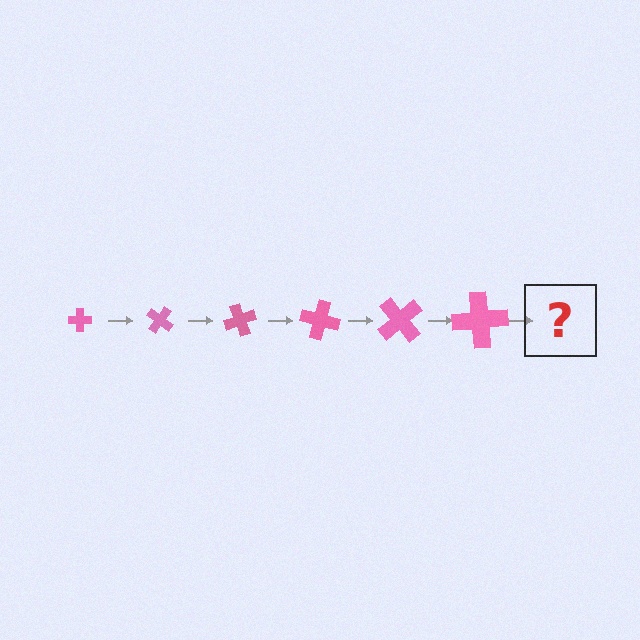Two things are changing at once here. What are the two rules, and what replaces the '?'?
The two rules are that the cross grows larger each step and it rotates 35 degrees each step. The '?' should be a cross, larger than the previous one and rotated 210 degrees from the start.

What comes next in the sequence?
The next element should be a cross, larger than the previous one and rotated 210 degrees from the start.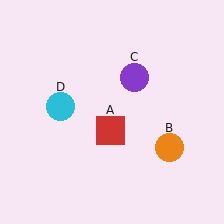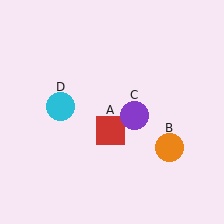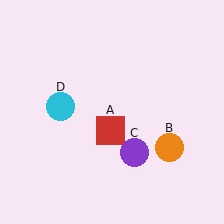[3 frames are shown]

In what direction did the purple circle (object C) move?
The purple circle (object C) moved down.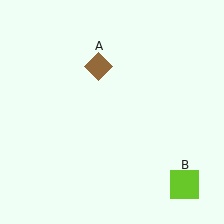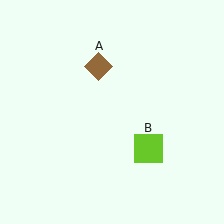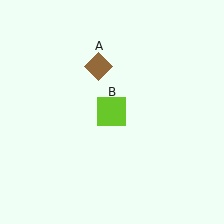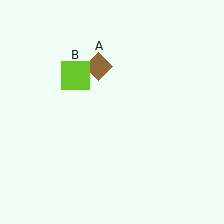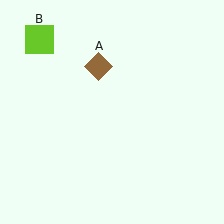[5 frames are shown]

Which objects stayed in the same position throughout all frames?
Brown diamond (object A) remained stationary.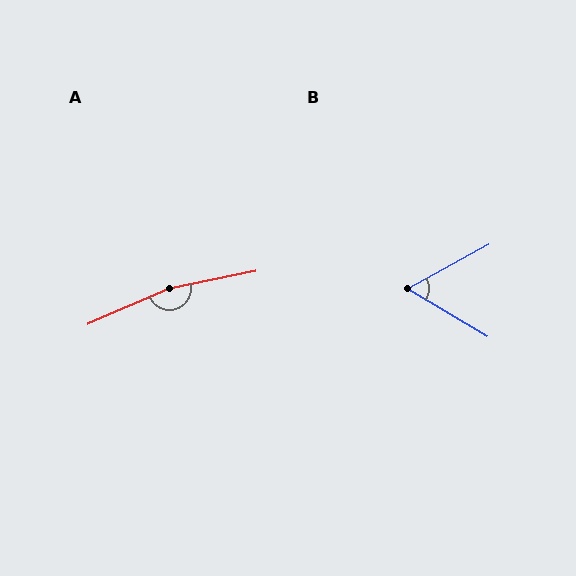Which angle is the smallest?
B, at approximately 60 degrees.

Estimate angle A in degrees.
Approximately 168 degrees.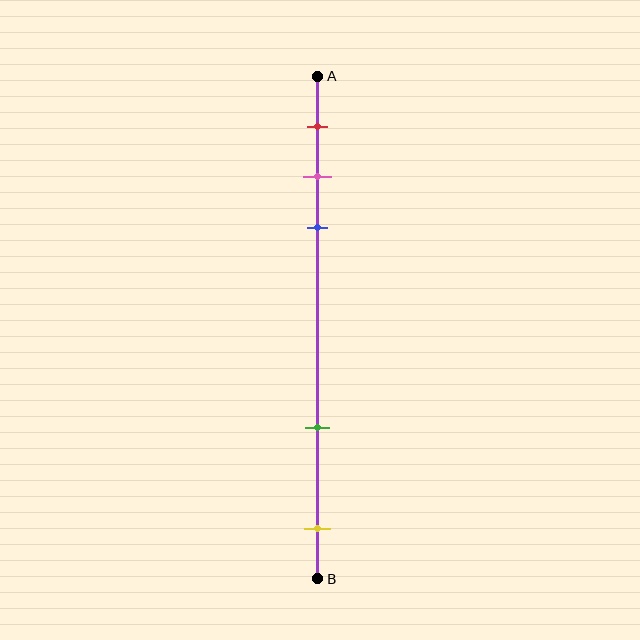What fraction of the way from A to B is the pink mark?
The pink mark is approximately 20% (0.2) of the way from A to B.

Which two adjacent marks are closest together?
The pink and blue marks are the closest adjacent pair.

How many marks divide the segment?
There are 5 marks dividing the segment.